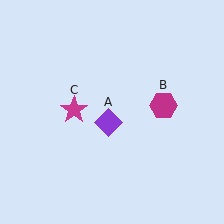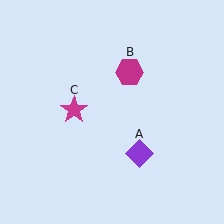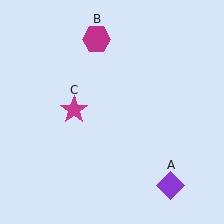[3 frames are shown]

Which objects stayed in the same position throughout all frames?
Magenta star (object C) remained stationary.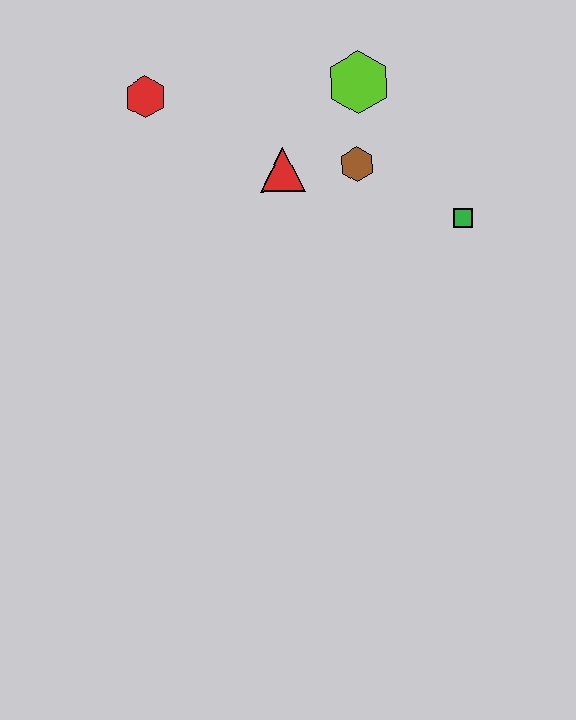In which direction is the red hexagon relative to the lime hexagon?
The red hexagon is to the left of the lime hexagon.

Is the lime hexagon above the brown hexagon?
Yes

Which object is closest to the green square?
The brown hexagon is closest to the green square.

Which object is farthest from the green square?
The red hexagon is farthest from the green square.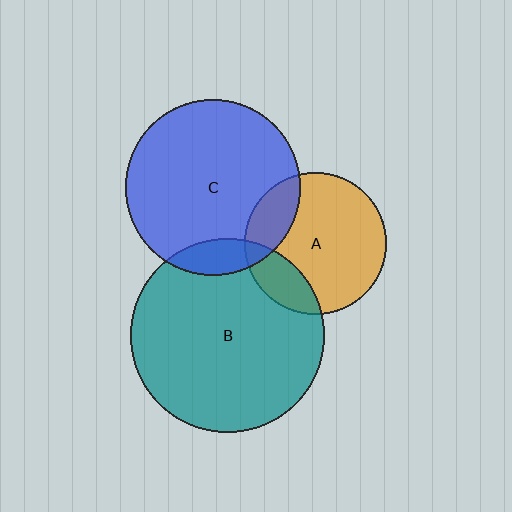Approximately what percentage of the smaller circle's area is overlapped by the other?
Approximately 20%.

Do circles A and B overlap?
Yes.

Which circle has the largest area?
Circle B (teal).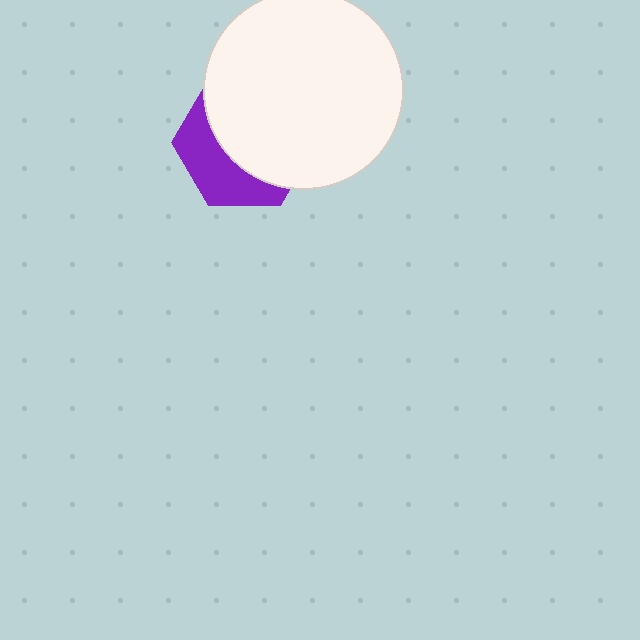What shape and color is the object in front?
The object in front is a white circle.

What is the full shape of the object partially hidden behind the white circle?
The partially hidden object is a purple hexagon.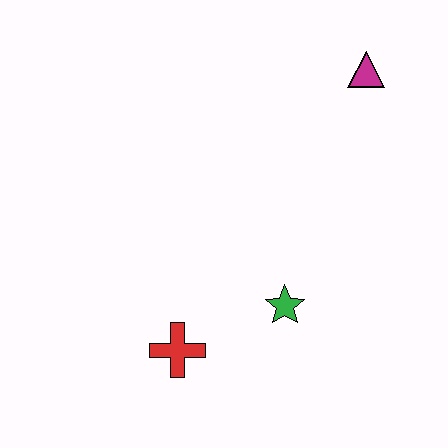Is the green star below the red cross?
No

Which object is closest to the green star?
The red cross is closest to the green star.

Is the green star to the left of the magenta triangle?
Yes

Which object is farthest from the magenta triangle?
The red cross is farthest from the magenta triangle.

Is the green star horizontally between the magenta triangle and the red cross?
Yes